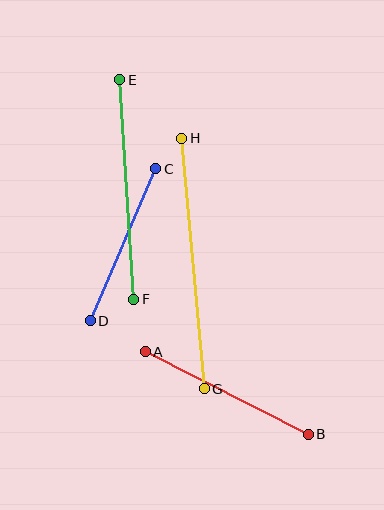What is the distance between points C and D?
The distance is approximately 166 pixels.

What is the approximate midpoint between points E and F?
The midpoint is at approximately (127, 190) pixels.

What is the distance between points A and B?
The distance is approximately 183 pixels.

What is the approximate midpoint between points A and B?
The midpoint is at approximately (227, 393) pixels.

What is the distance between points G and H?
The distance is approximately 252 pixels.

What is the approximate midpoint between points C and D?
The midpoint is at approximately (123, 245) pixels.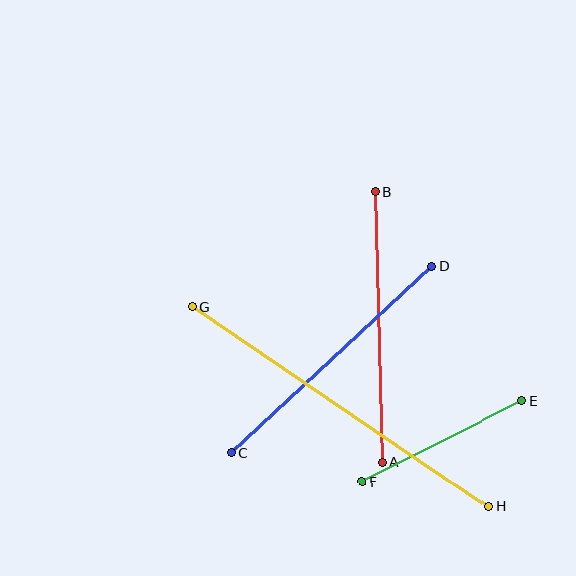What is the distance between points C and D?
The distance is approximately 274 pixels.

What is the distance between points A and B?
The distance is approximately 270 pixels.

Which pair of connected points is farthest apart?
Points G and H are farthest apart.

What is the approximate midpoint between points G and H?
The midpoint is at approximately (340, 407) pixels.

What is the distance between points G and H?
The distance is approximately 357 pixels.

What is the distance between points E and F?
The distance is approximately 179 pixels.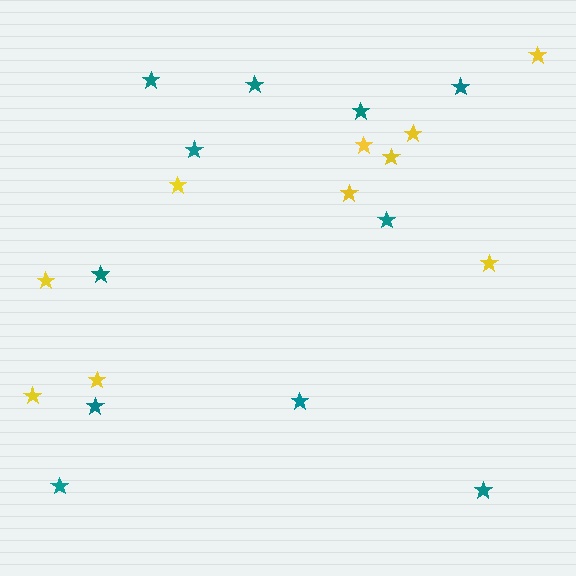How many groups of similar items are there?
There are 2 groups: one group of yellow stars (10) and one group of teal stars (11).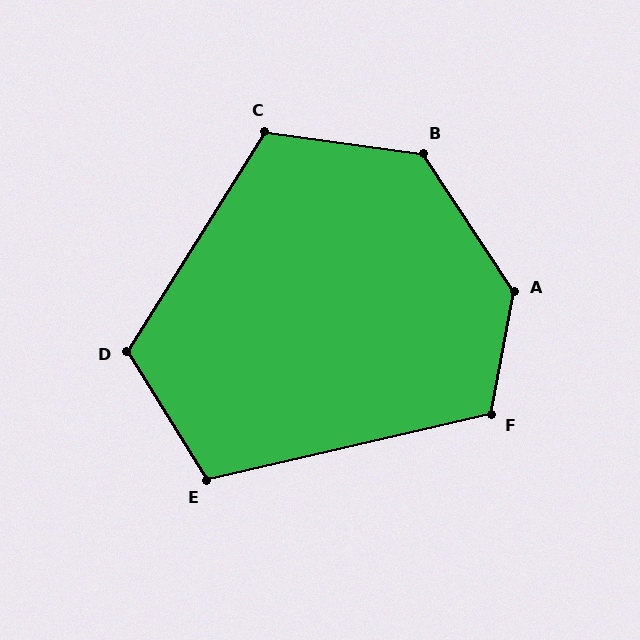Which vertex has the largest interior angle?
A, at approximately 136 degrees.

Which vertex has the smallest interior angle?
E, at approximately 109 degrees.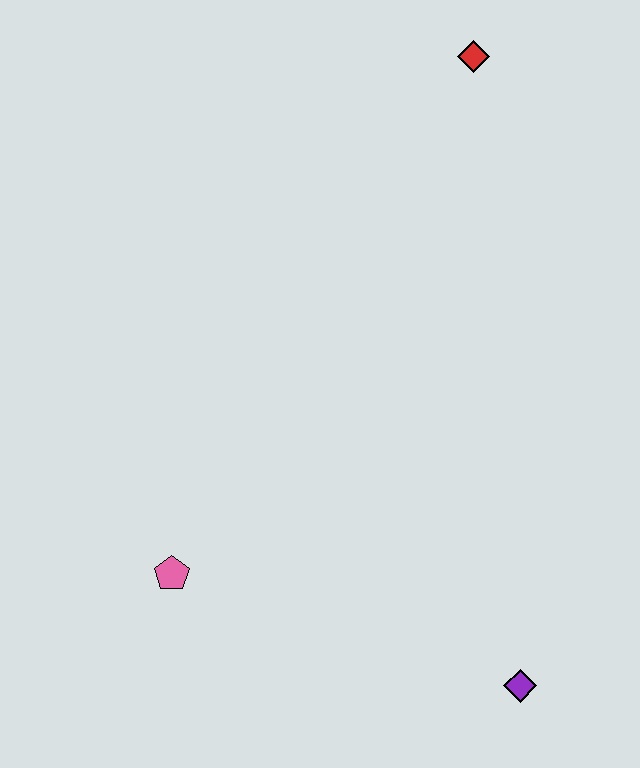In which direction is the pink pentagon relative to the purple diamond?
The pink pentagon is to the left of the purple diamond.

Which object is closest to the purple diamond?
The pink pentagon is closest to the purple diamond.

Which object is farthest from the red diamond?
The purple diamond is farthest from the red diamond.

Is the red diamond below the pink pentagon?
No